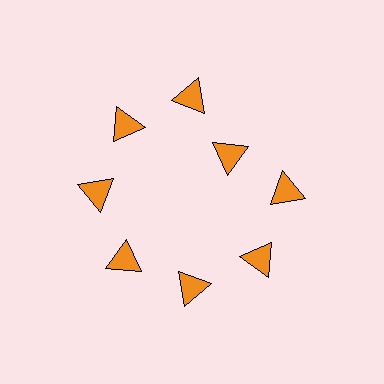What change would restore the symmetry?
The symmetry would be restored by moving it outward, back onto the ring so that all 8 triangles sit at equal angles and equal distance from the center.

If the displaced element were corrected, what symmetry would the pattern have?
It would have 8-fold rotational symmetry — the pattern would map onto itself every 45 degrees.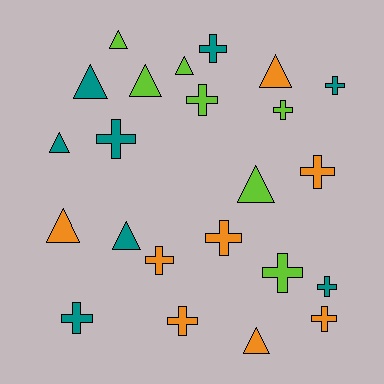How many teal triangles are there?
There are 3 teal triangles.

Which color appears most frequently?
Teal, with 8 objects.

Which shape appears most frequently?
Cross, with 13 objects.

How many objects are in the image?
There are 23 objects.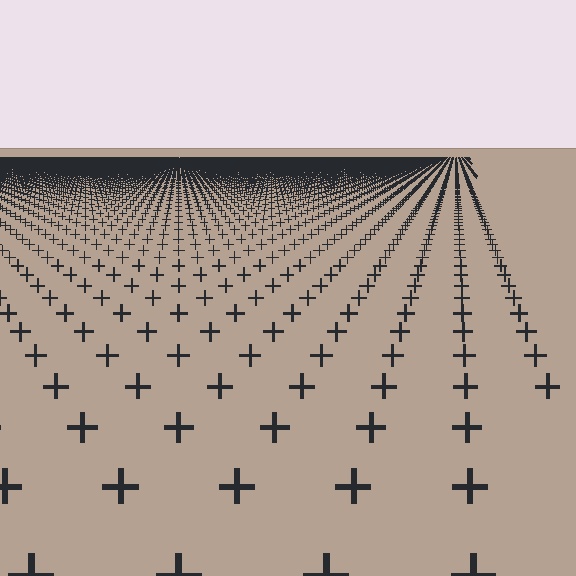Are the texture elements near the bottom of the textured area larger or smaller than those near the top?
Larger. Near the bottom, elements are closer to the viewer and appear at a bigger on-screen size.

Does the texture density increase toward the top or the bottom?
Density increases toward the top.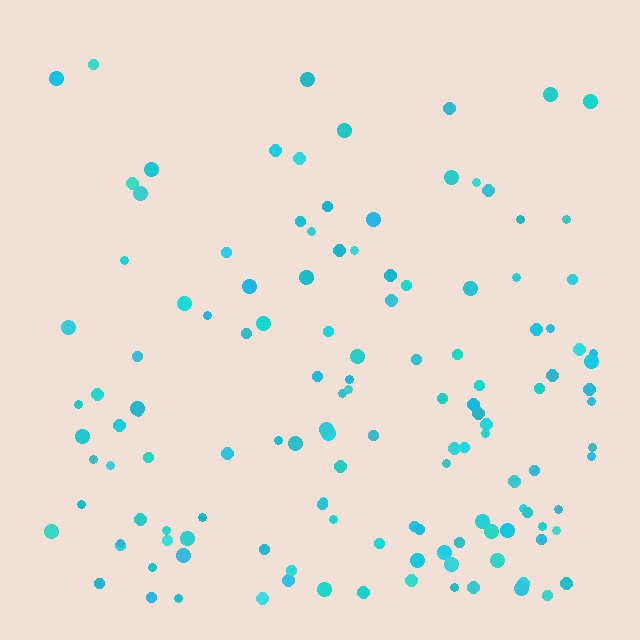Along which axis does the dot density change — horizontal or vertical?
Vertical.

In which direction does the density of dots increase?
From top to bottom, with the bottom side densest.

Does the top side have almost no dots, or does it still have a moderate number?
Still a moderate number, just noticeably fewer than the bottom.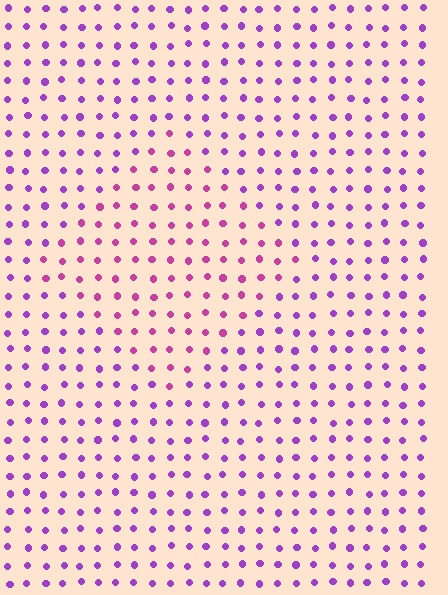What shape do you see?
I see a diamond.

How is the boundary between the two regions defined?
The boundary is defined purely by a slight shift in hue (about 35 degrees). Spacing, size, and orientation are identical on both sides.